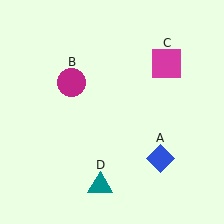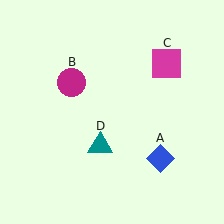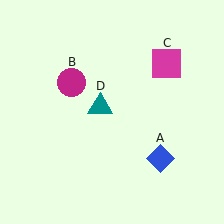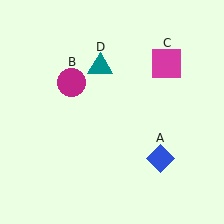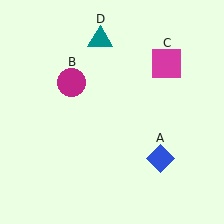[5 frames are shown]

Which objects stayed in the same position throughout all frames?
Blue diamond (object A) and magenta circle (object B) and magenta square (object C) remained stationary.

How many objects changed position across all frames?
1 object changed position: teal triangle (object D).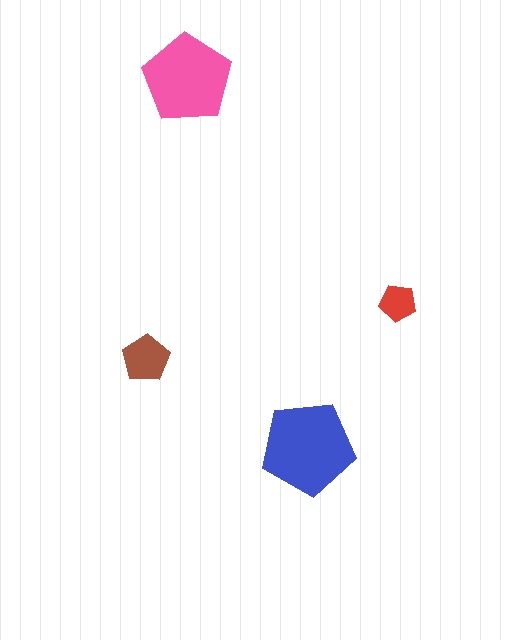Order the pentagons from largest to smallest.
the blue one, the pink one, the brown one, the red one.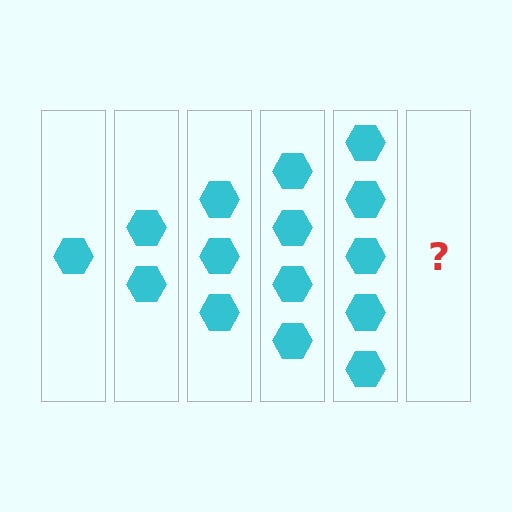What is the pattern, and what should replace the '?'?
The pattern is that each step adds one more hexagon. The '?' should be 6 hexagons.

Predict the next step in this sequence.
The next step is 6 hexagons.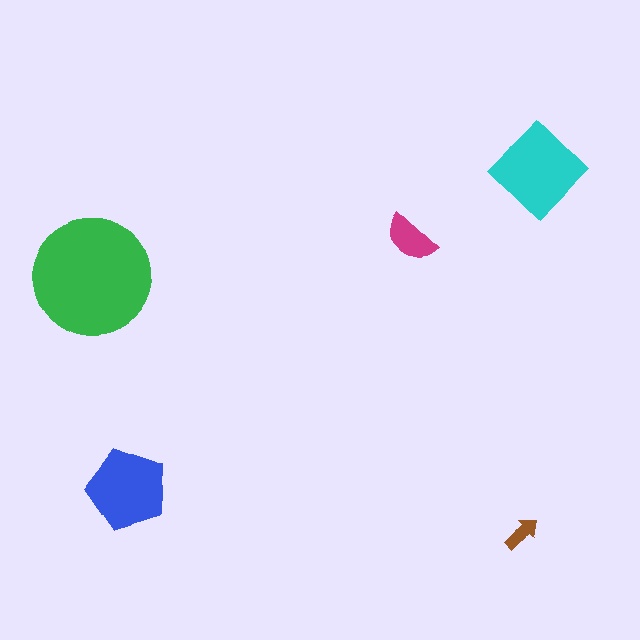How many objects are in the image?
There are 5 objects in the image.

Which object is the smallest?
The brown arrow.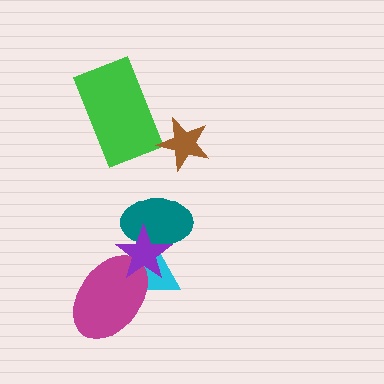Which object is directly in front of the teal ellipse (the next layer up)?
The cyan triangle is directly in front of the teal ellipse.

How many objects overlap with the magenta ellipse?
2 objects overlap with the magenta ellipse.